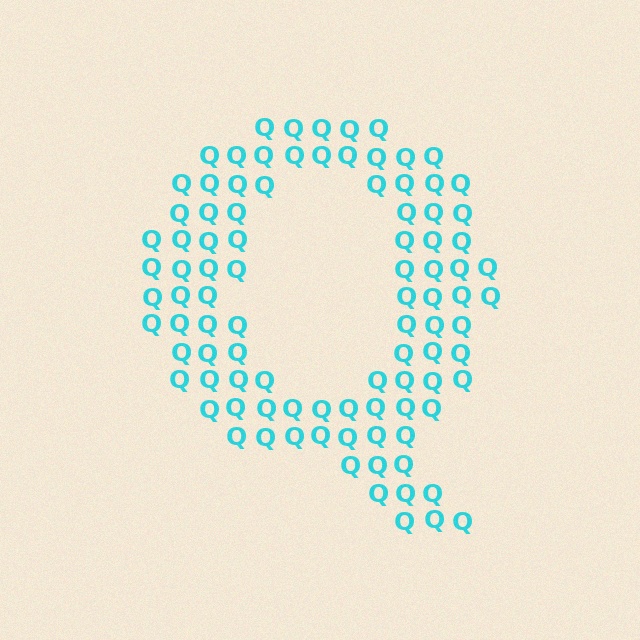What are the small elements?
The small elements are letter Q's.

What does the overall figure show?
The overall figure shows the letter Q.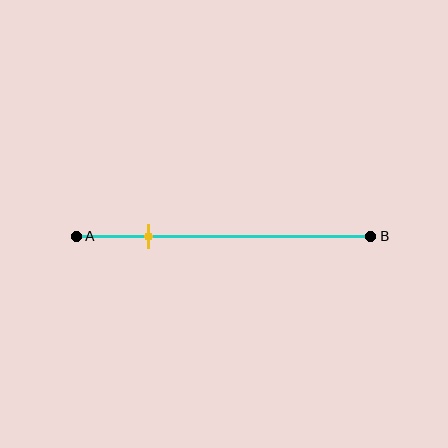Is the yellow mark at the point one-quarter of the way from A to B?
Yes, the mark is approximately at the one-quarter point.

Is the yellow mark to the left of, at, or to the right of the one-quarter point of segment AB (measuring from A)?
The yellow mark is approximately at the one-quarter point of segment AB.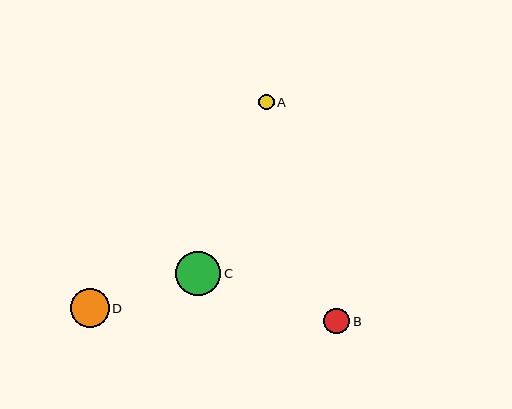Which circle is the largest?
Circle C is the largest with a size of approximately 45 pixels.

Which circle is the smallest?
Circle A is the smallest with a size of approximately 16 pixels.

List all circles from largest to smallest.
From largest to smallest: C, D, B, A.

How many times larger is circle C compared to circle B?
Circle C is approximately 1.7 times the size of circle B.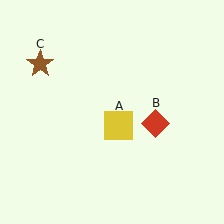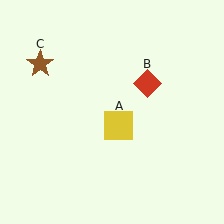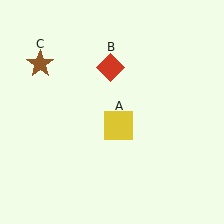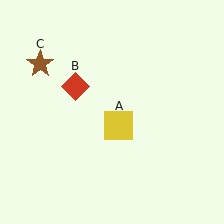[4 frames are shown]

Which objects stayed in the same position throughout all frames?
Yellow square (object A) and brown star (object C) remained stationary.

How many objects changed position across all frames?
1 object changed position: red diamond (object B).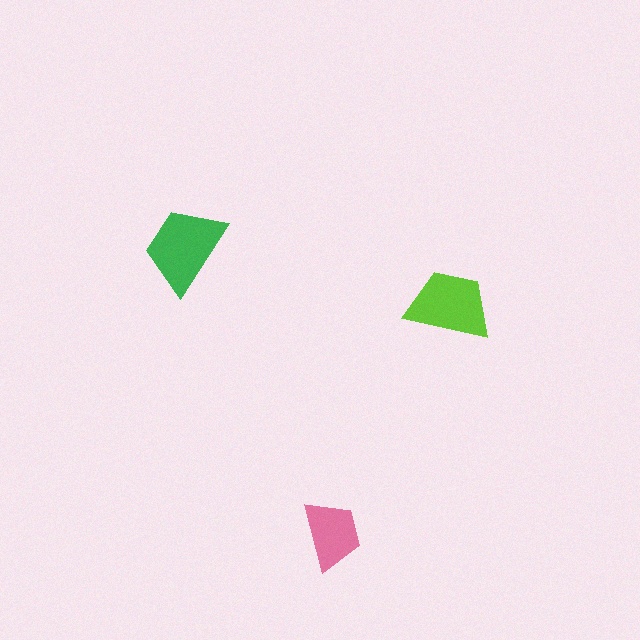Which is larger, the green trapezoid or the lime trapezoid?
The green one.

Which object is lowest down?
The pink trapezoid is bottommost.